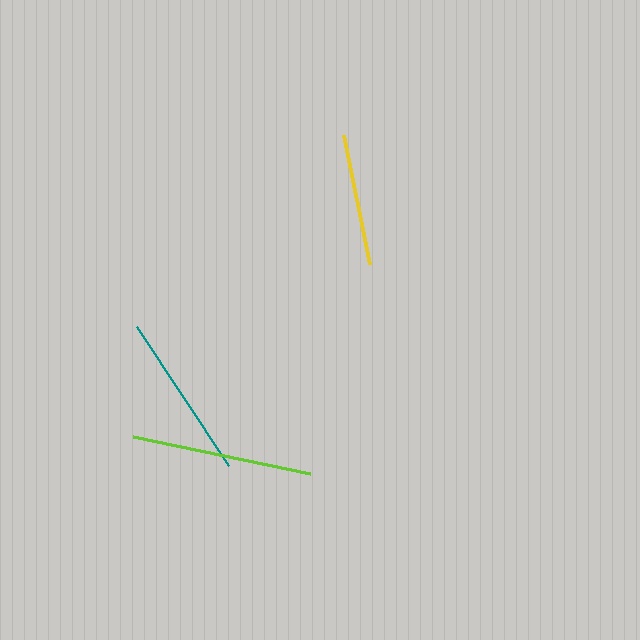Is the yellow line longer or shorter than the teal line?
The teal line is longer than the yellow line.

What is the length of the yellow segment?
The yellow segment is approximately 132 pixels long.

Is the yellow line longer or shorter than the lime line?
The lime line is longer than the yellow line.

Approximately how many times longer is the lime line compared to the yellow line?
The lime line is approximately 1.4 times the length of the yellow line.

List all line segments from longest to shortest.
From longest to shortest: lime, teal, yellow.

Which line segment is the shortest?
The yellow line is the shortest at approximately 132 pixels.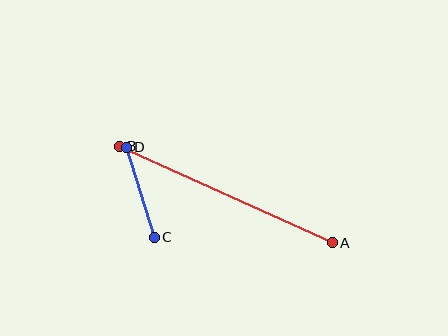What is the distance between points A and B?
The distance is approximately 234 pixels.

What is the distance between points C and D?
The distance is approximately 94 pixels.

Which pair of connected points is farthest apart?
Points A and B are farthest apart.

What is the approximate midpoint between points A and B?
The midpoint is at approximately (226, 194) pixels.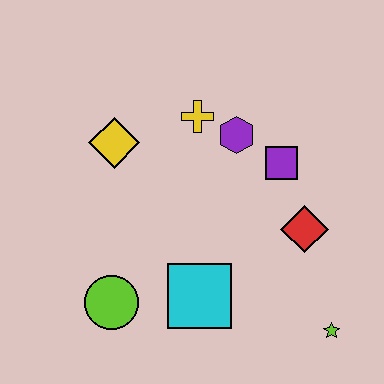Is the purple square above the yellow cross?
No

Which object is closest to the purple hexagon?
The yellow cross is closest to the purple hexagon.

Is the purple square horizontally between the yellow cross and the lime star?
Yes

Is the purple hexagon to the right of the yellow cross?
Yes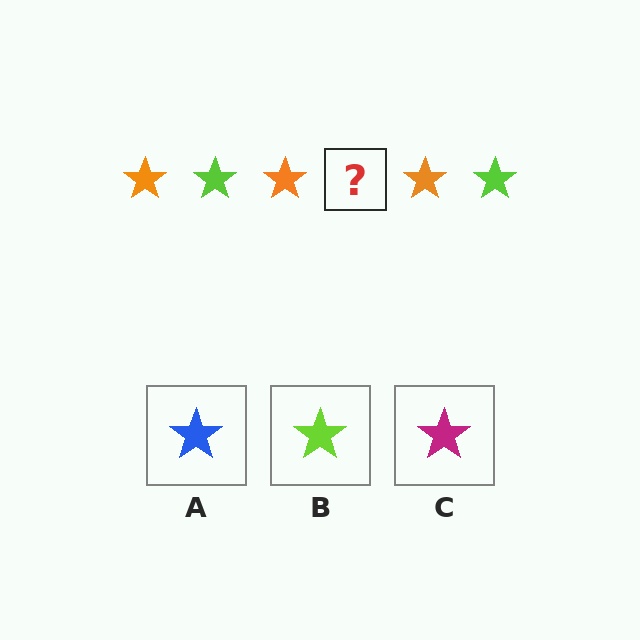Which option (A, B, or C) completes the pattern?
B.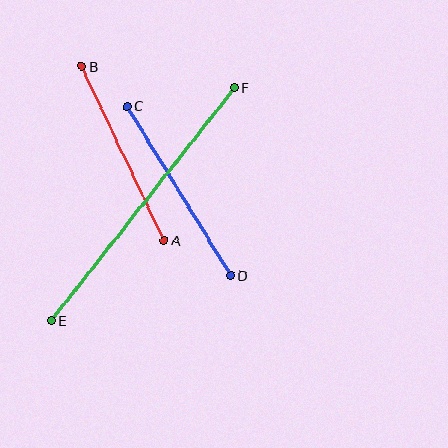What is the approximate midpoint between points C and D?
The midpoint is at approximately (179, 191) pixels.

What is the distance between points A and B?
The distance is approximately 192 pixels.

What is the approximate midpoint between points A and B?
The midpoint is at approximately (123, 153) pixels.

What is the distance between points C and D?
The distance is approximately 198 pixels.